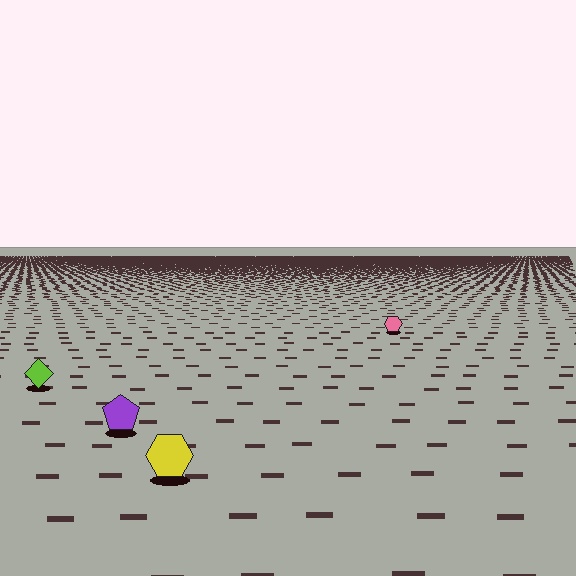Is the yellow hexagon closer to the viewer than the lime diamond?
Yes. The yellow hexagon is closer — you can tell from the texture gradient: the ground texture is coarser near it.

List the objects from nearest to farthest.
From nearest to farthest: the yellow hexagon, the purple pentagon, the lime diamond, the pink hexagon.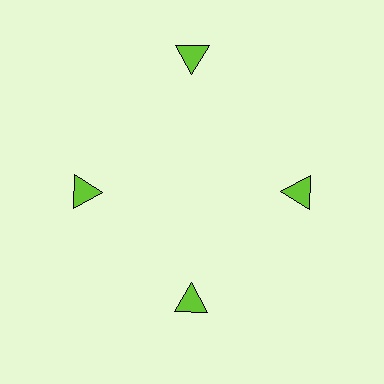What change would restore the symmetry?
The symmetry would be restored by moving it inward, back onto the ring so that all 4 triangles sit at equal angles and equal distance from the center.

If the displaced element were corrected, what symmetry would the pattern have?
It would have 4-fold rotational symmetry — the pattern would map onto itself every 90 degrees.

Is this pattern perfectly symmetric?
No. The 4 lime triangles are arranged in a ring, but one element near the 12 o'clock position is pushed outward from the center, breaking the 4-fold rotational symmetry.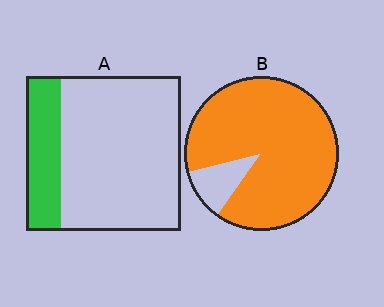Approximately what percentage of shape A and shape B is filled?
A is approximately 25% and B is approximately 90%.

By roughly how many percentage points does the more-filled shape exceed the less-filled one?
By roughly 65 percentage points (B over A).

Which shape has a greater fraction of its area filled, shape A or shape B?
Shape B.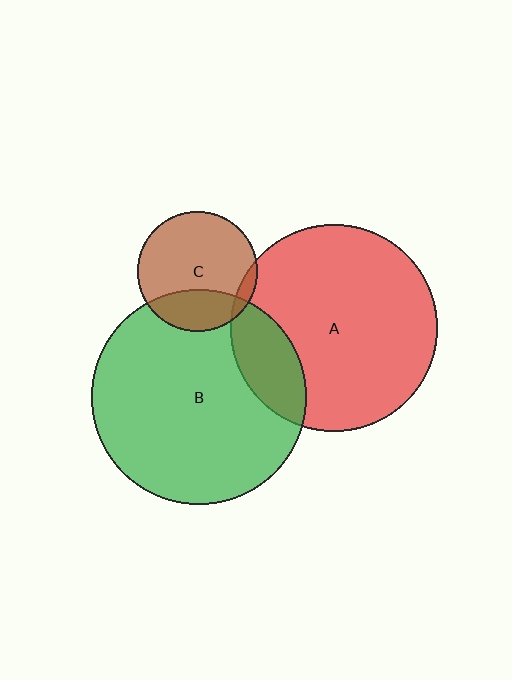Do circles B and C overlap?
Yes.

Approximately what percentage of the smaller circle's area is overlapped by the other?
Approximately 25%.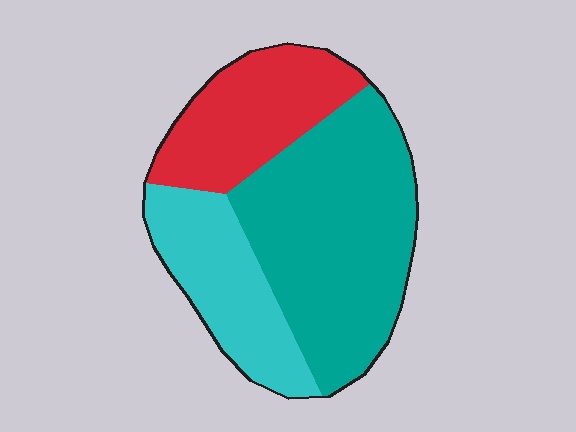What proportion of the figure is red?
Red covers around 25% of the figure.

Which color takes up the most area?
Teal, at roughly 50%.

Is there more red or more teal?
Teal.